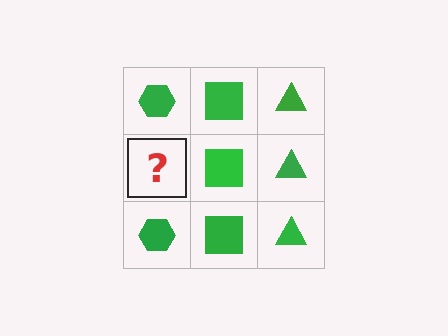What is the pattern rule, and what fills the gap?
The rule is that each column has a consistent shape. The gap should be filled with a green hexagon.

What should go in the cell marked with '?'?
The missing cell should contain a green hexagon.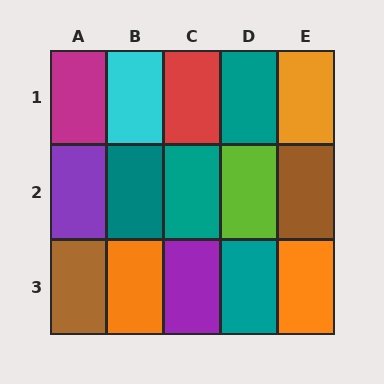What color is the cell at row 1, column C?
Red.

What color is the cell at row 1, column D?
Teal.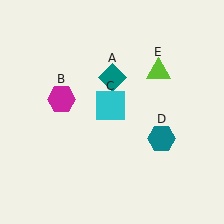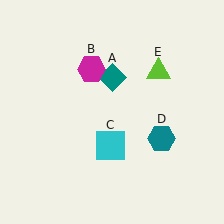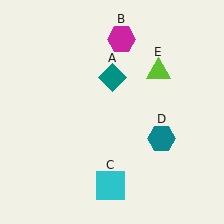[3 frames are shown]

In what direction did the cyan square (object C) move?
The cyan square (object C) moved down.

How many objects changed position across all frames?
2 objects changed position: magenta hexagon (object B), cyan square (object C).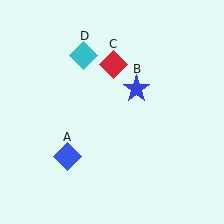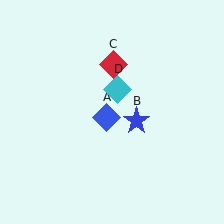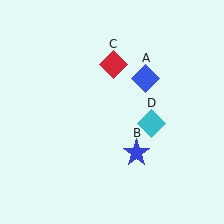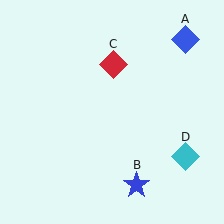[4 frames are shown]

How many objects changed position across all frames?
3 objects changed position: blue diamond (object A), blue star (object B), cyan diamond (object D).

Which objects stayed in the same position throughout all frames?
Red diamond (object C) remained stationary.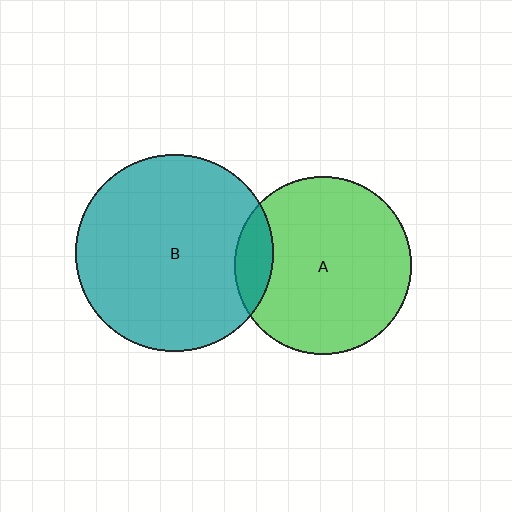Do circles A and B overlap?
Yes.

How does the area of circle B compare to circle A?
Approximately 1.2 times.